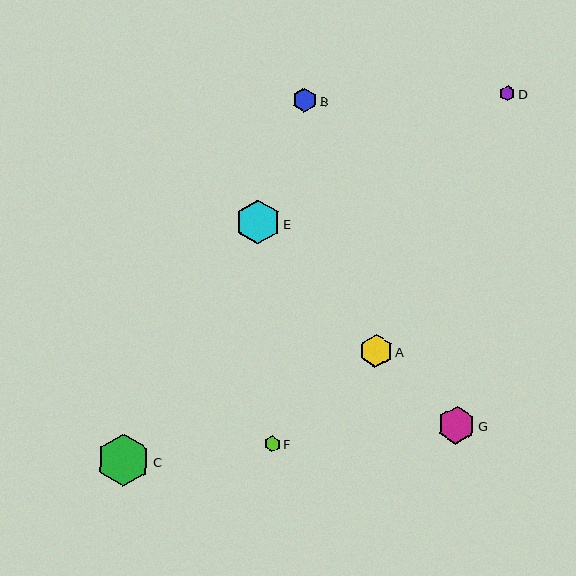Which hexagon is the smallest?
Hexagon D is the smallest with a size of approximately 15 pixels.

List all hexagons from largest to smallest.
From largest to smallest: C, E, G, A, B, F, D.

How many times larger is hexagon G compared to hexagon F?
Hexagon G is approximately 2.4 times the size of hexagon F.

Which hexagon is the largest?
Hexagon C is the largest with a size of approximately 52 pixels.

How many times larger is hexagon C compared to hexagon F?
Hexagon C is approximately 3.3 times the size of hexagon F.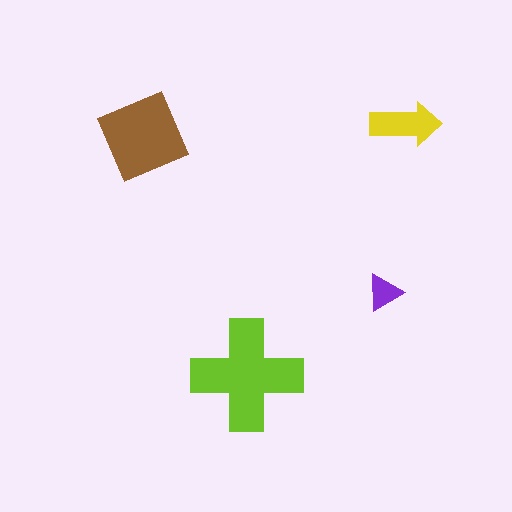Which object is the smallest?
The purple triangle.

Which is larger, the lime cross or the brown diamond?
The lime cross.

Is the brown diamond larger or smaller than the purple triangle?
Larger.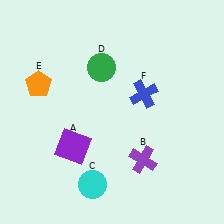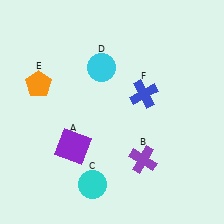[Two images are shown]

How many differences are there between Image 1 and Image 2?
There is 1 difference between the two images.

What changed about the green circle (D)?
In Image 1, D is green. In Image 2, it changed to cyan.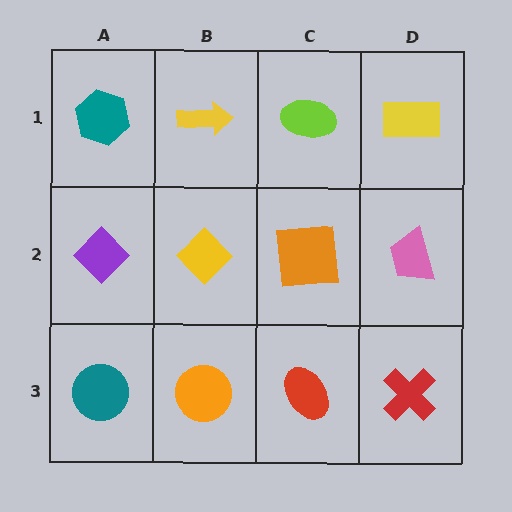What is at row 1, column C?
A lime ellipse.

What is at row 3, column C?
A red ellipse.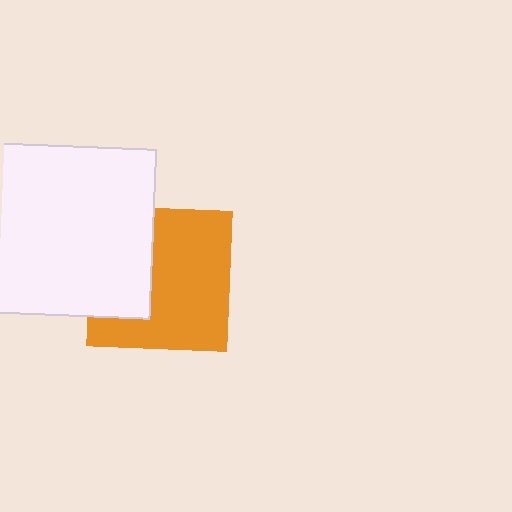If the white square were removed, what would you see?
You would see the complete orange square.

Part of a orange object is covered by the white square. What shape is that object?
It is a square.